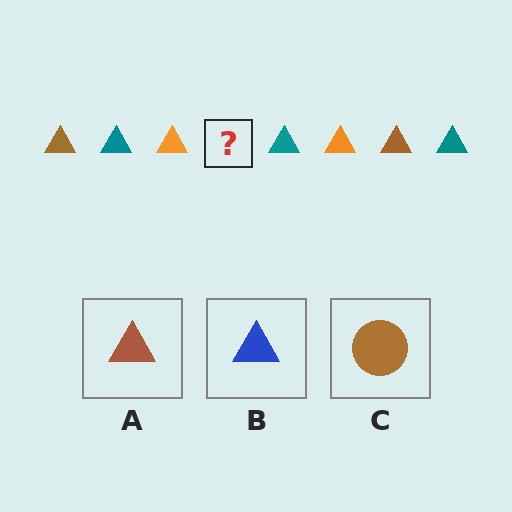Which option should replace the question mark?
Option A.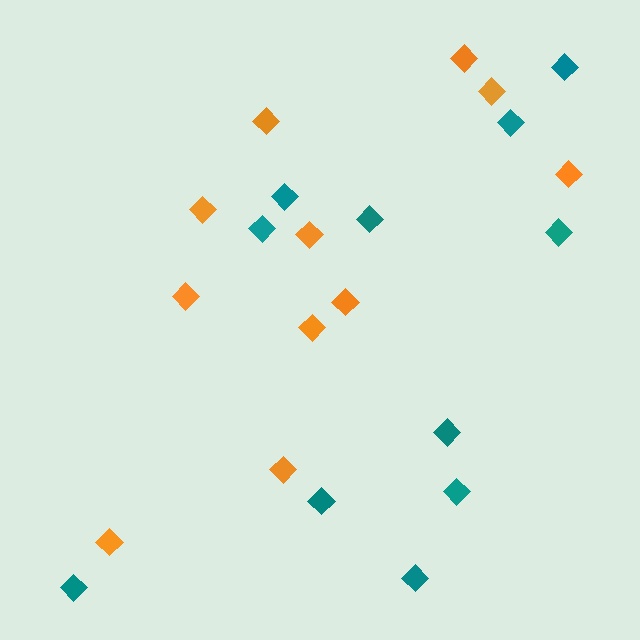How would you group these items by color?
There are 2 groups: one group of teal diamonds (11) and one group of orange diamonds (11).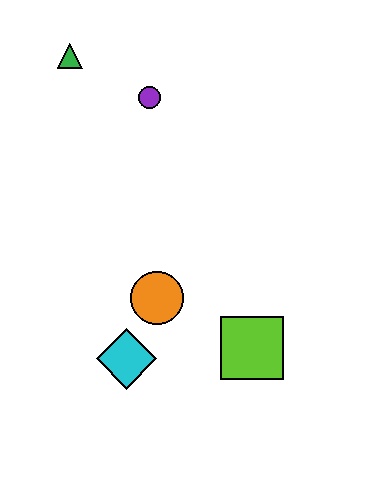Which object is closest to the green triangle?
The purple circle is closest to the green triangle.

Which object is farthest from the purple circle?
The lime square is farthest from the purple circle.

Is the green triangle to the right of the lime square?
No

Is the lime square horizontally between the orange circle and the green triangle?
No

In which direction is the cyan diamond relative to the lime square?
The cyan diamond is to the left of the lime square.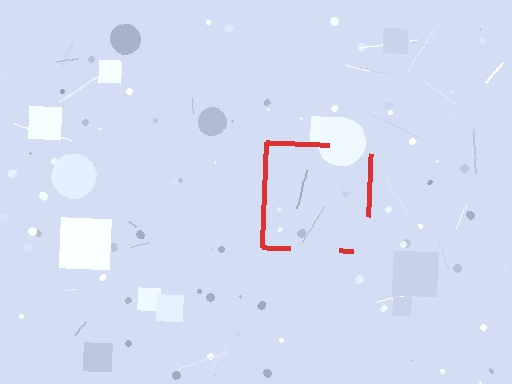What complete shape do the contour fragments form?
The contour fragments form a square.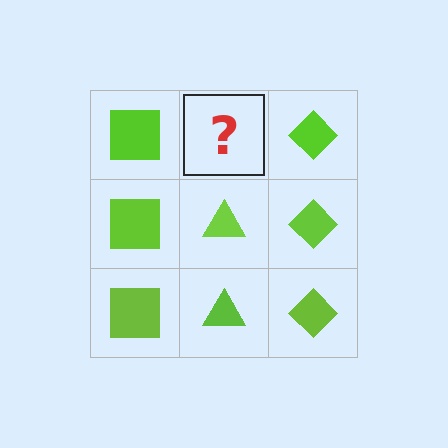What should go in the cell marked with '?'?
The missing cell should contain a lime triangle.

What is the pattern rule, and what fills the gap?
The rule is that each column has a consistent shape. The gap should be filled with a lime triangle.